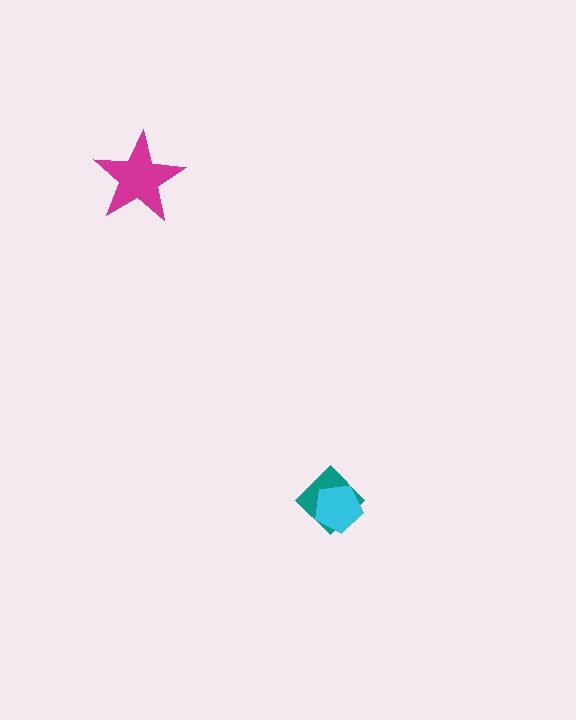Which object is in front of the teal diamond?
The cyan pentagon is in front of the teal diamond.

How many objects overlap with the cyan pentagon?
1 object overlaps with the cyan pentagon.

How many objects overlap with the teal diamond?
1 object overlaps with the teal diamond.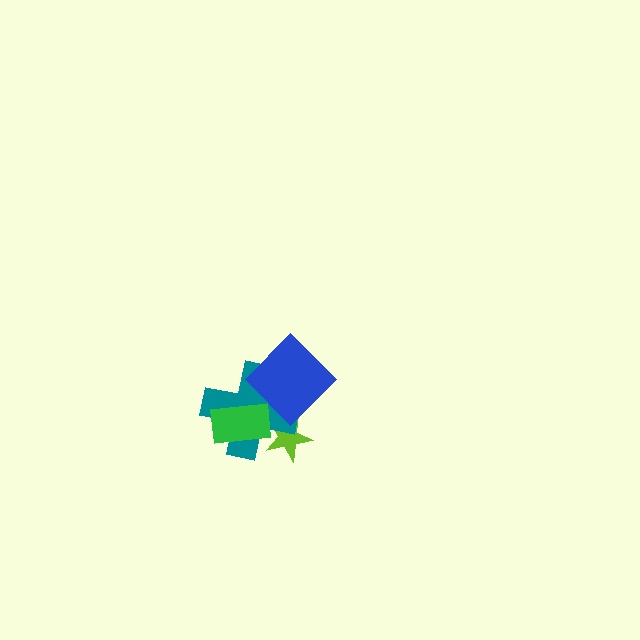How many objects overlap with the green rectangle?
2 objects overlap with the green rectangle.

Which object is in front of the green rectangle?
The blue diamond is in front of the green rectangle.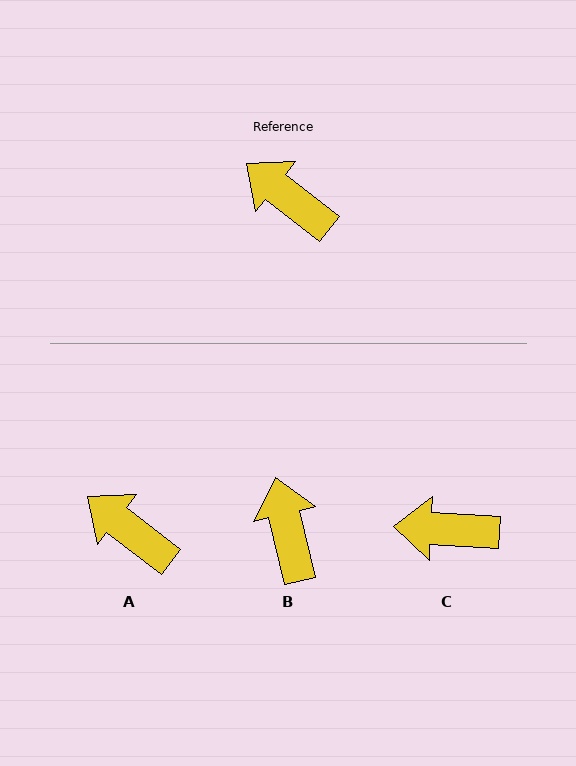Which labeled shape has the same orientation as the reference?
A.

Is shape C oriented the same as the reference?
No, it is off by about 35 degrees.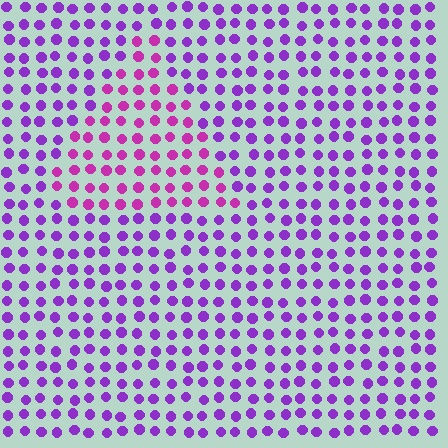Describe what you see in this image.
The image is filled with small purple elements in a uniform arrangement. A triangle-shaped region is visible where the elements are tinted to a slightly different hue, forming a subtle color boundary.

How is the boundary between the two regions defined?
The boundary is defined purely by a slight shift in hue (about 33 degrees). Spacing, size, and orientation are identical on both sides.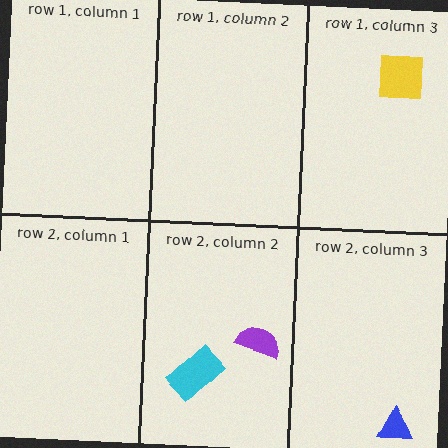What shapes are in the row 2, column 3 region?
The blue triangle.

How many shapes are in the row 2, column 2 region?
2.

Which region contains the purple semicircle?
The row 2, column 2 region.